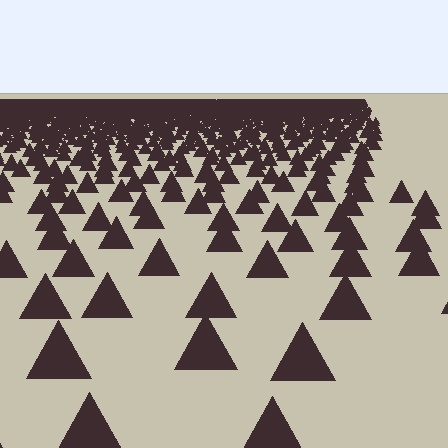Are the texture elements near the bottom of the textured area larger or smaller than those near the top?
Larger. Near the bottom, elements are closer to the viewer and appear at a bigger on-screen size.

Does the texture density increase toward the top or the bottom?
Density increases toward the top.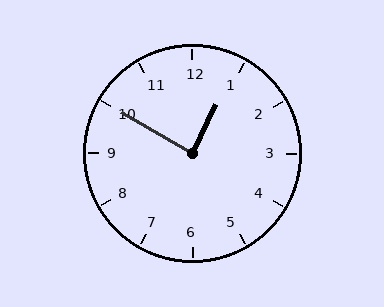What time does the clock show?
12:50.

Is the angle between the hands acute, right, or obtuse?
It is right.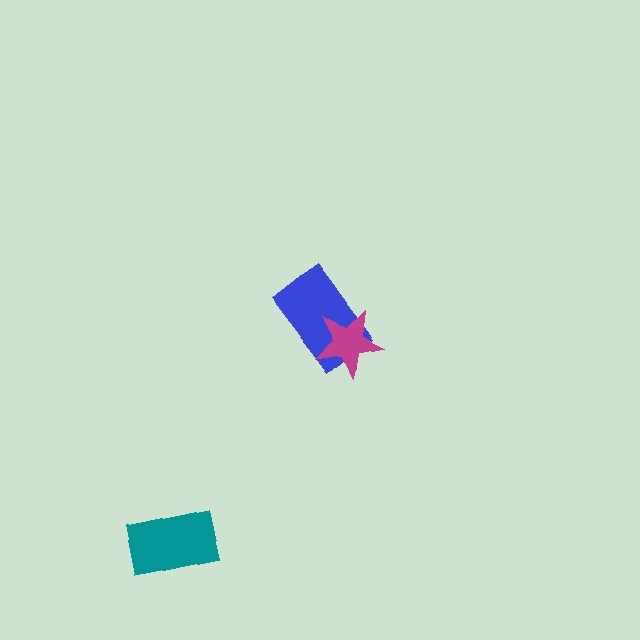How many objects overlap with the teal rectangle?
0 objects overlap with the teal rectangle.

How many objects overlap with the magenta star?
1 object overlaps with the magenta star.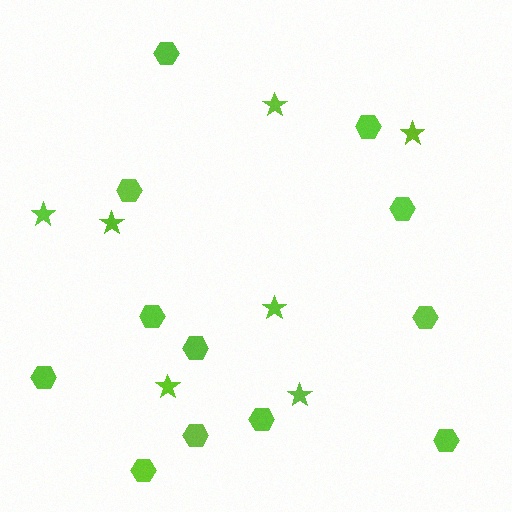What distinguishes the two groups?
There are 2 groups: one group of hexagons (12) and one group of stars (7).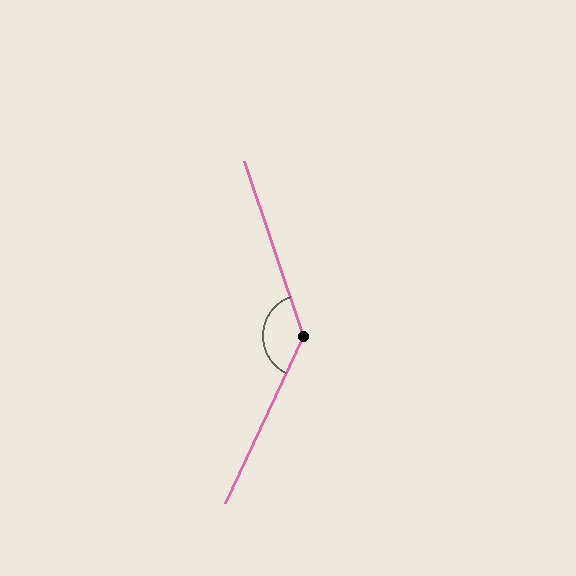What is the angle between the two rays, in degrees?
Approximately 136 degrees.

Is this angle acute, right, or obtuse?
It is obtuse.